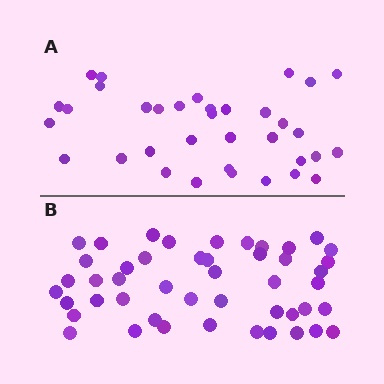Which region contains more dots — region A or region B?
Region B (the bottom region) has more dots.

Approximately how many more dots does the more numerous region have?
Region B has roughly 12 or so more dots than region A.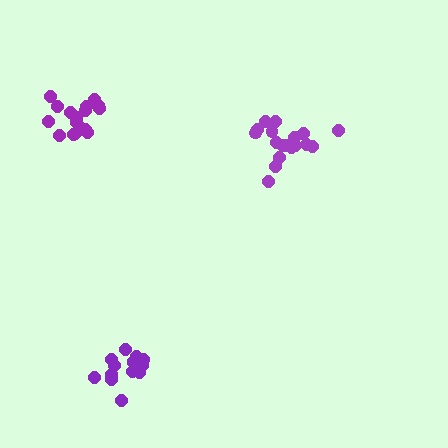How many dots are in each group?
Group 1: 17 dots, Group 2: 14 dots, Group 3: 19 dots (50 total).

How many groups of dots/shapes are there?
There are 3 groups.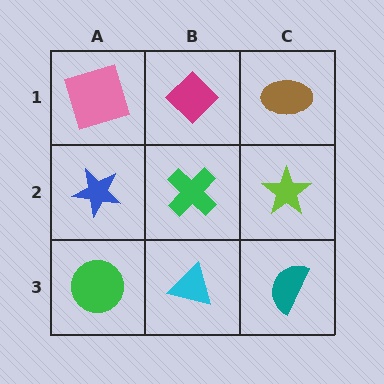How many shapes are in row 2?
3 shapes.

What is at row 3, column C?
A teal semicircle.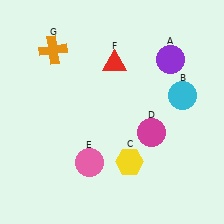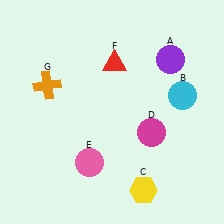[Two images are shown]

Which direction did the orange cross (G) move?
The orange cross (G) moved down.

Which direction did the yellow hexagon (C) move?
The yellow hexagon (C) moved down.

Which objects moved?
The objects that moved are: the yellow hexagon (C), the orange cross (G).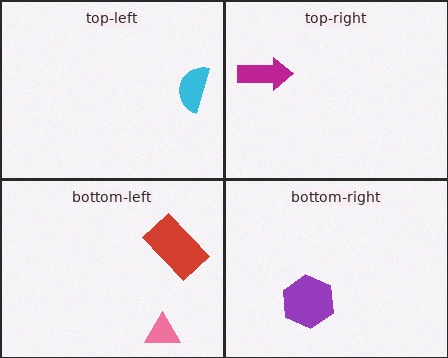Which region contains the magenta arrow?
The top-right region.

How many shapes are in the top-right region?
1.